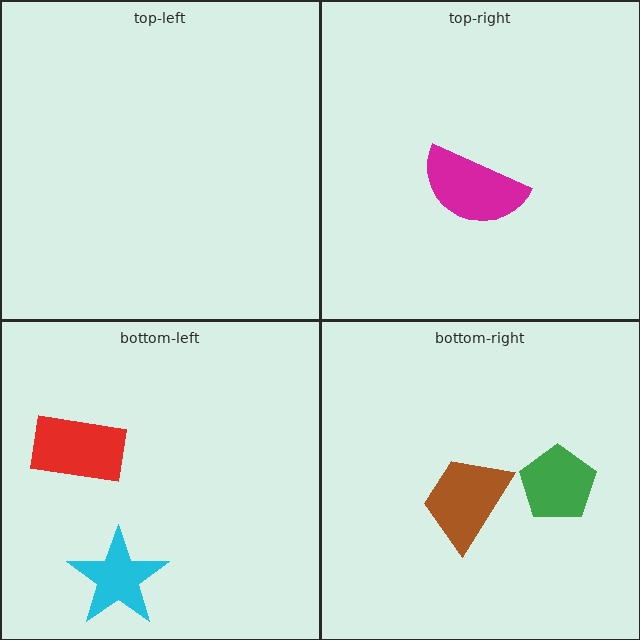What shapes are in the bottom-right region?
The brown trapezoid, the green pentagon.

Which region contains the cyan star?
The bottom-left region.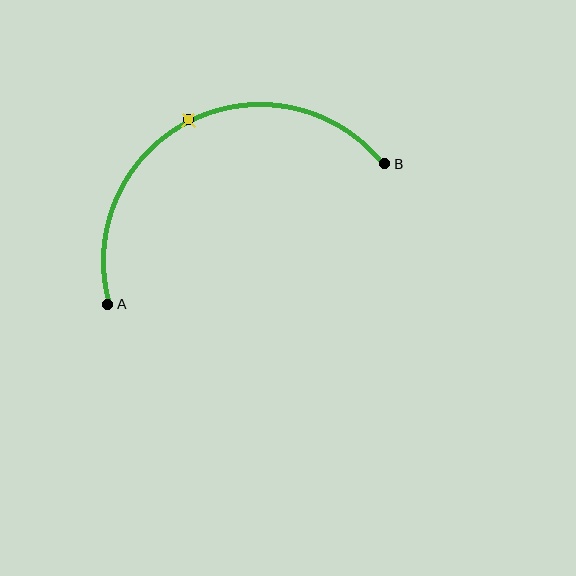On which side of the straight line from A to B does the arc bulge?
The arc bulges above the straight line connecting A and B.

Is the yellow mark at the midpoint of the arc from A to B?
Yes. The yellow mark lies on the arc at equal arc-length from both A and B — it is the arc midpoint.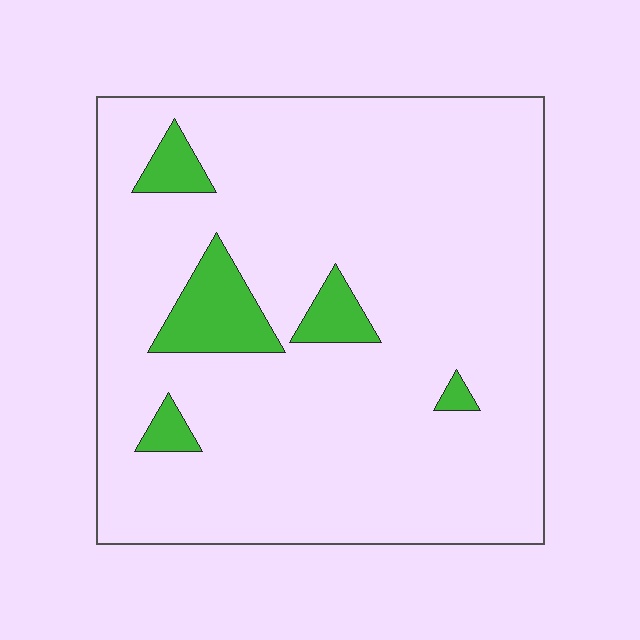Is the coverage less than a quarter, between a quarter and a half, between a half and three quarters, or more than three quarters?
Less than a quarter.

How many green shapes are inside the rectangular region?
5.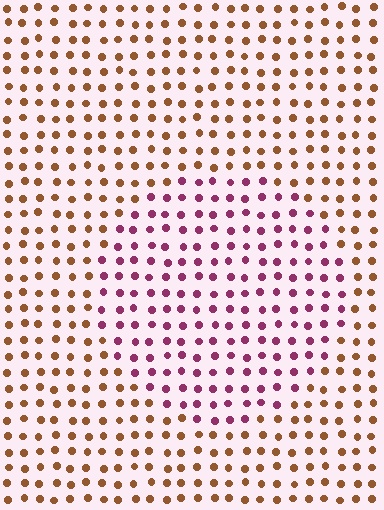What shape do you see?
I see a circle.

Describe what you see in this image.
The image is filled with small brown elements in a uniform arrangement. A circle-shaped region is visible where the elements are tinted to a slightly different hue, forming a subtle color boundary.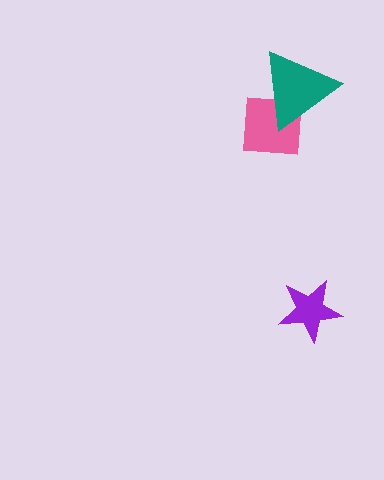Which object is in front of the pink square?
The teal triangle is in front of the pink square.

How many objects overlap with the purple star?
0 objects overlap with the purple star.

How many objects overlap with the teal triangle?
1 object overlaps with the teal triangle.